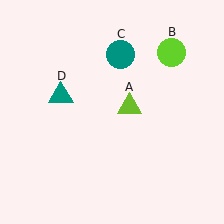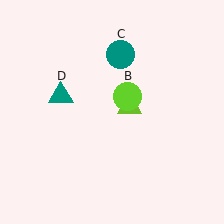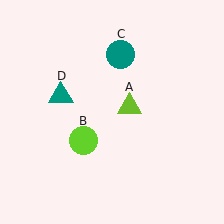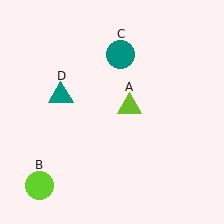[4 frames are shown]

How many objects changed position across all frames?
1 object changed position: lime circle (object B).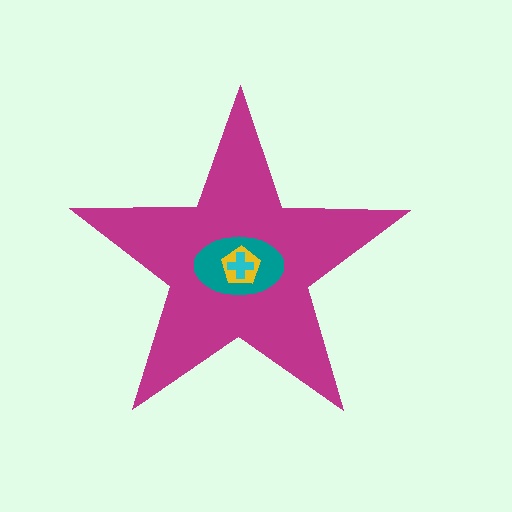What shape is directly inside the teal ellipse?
The yellow pentagon.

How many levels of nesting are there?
4.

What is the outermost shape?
The magenta star.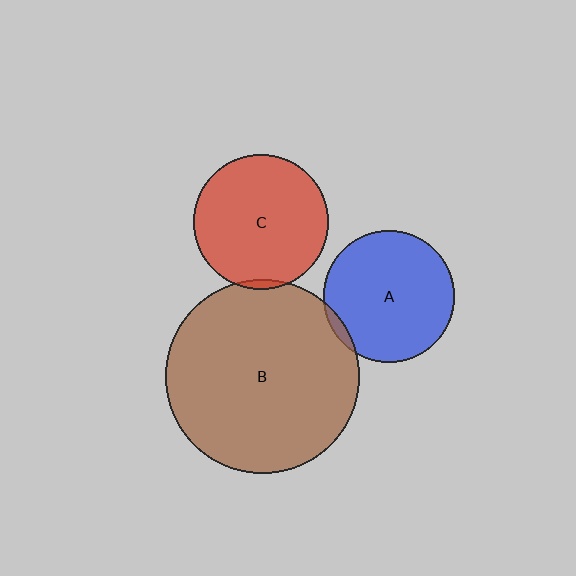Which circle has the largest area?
Circle B (brown).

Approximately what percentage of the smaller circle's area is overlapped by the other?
Approximately 5%.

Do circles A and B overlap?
Yes.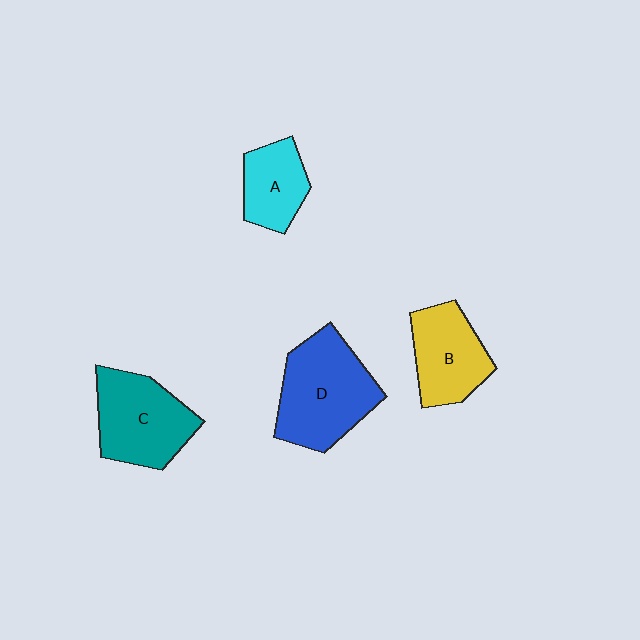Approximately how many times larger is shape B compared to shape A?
Approximately 1.3 times.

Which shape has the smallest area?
Shape A (cyan).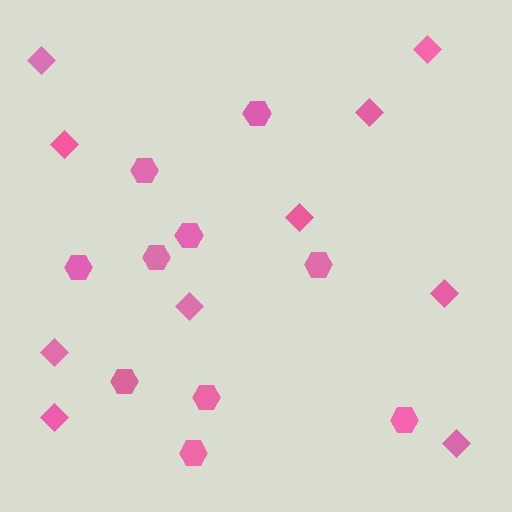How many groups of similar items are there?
There are 2 groups: one group of diamonds (10) and one group of hexagons (10).